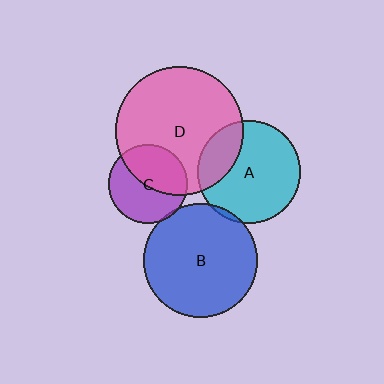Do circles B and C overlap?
Yes.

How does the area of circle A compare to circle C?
Approximately 1.7 times.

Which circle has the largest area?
Circle D (pink).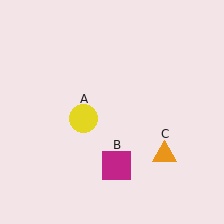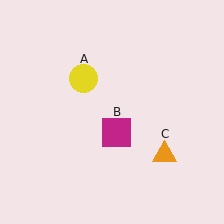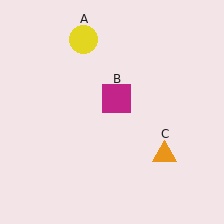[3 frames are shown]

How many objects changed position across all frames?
2 objects changed position: yellow circle (object A), magenta square (object B).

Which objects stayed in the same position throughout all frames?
Orange triangle (object C) remained stationary.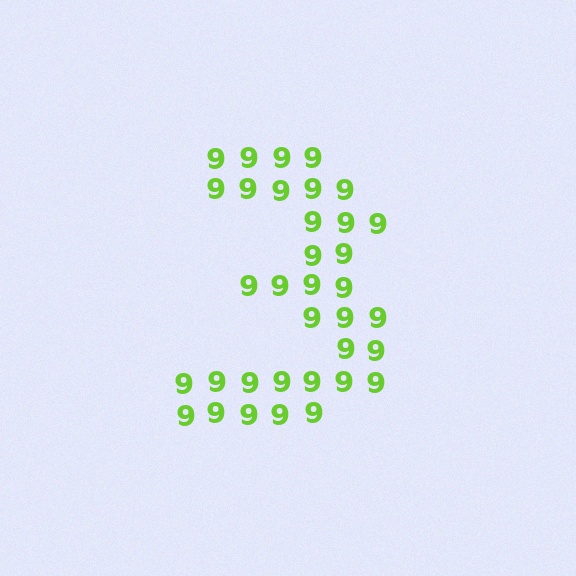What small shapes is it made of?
It is made of small digit 9's.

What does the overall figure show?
The overall figure shows the digit 3.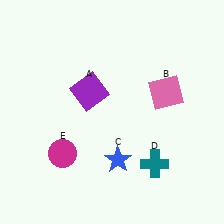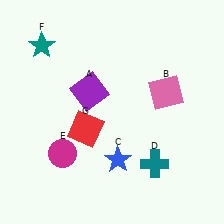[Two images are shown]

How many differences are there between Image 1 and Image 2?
There are 2 differences between the two images.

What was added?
A teal star (F), a red square (G) were added in Image 2.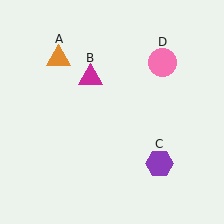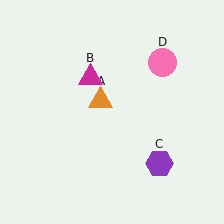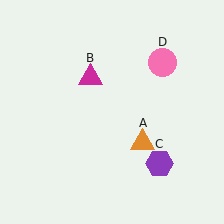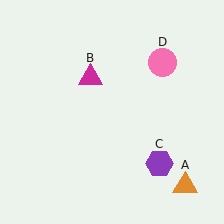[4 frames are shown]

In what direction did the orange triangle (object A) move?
The orange triangle (object A) moved down and to the right.